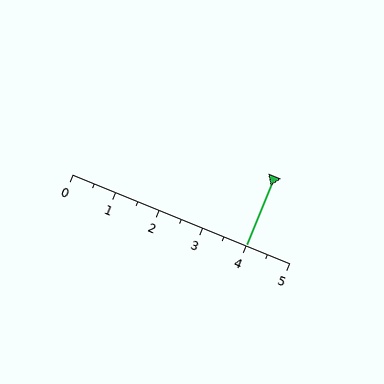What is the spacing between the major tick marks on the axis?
The major ticks are spaced 1 apart.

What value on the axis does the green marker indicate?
The marker indicates approximately 4.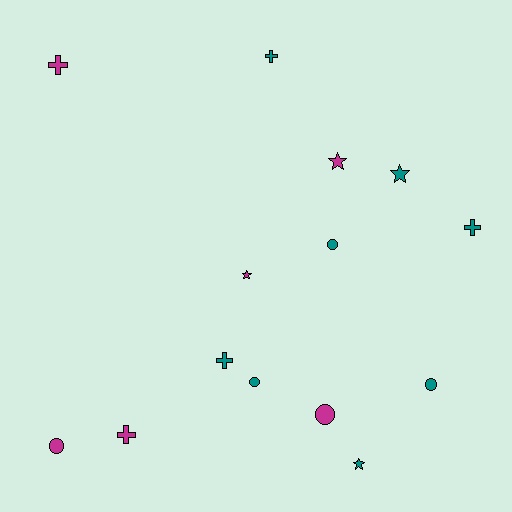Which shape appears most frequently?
Cross, with 5 objects.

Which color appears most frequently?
Teal, with 8 objects.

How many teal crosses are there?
There are 3 teal crosses.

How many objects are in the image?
There are 14 objects.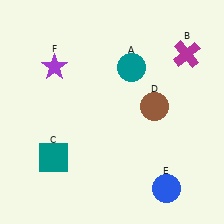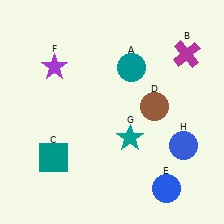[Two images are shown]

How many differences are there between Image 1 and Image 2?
There are 2 differences between the two images.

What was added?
A teal star (G), a blue circle (H) were added in Image 2.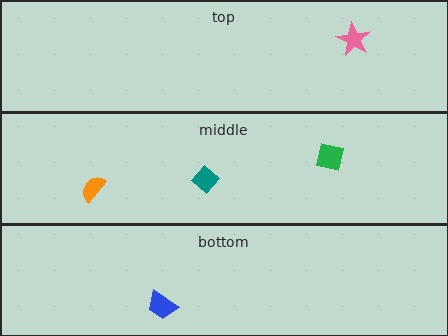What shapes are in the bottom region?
The blue trapezoid.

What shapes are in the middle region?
The teal diamond, the orange semicircle, the green square.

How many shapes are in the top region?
1.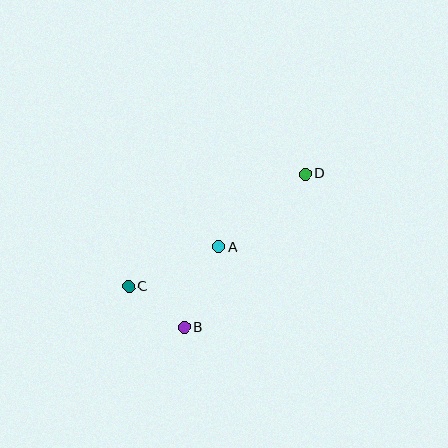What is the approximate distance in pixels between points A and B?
The distance between A and B is approximately 87 pixels.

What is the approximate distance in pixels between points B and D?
The distance between B and D is approximately 195 pixels.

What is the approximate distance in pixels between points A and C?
The distance between A and C is approximately 98 pixels.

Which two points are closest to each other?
Points B and C are closest to each other.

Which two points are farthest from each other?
Points C and D are farthest from each other.